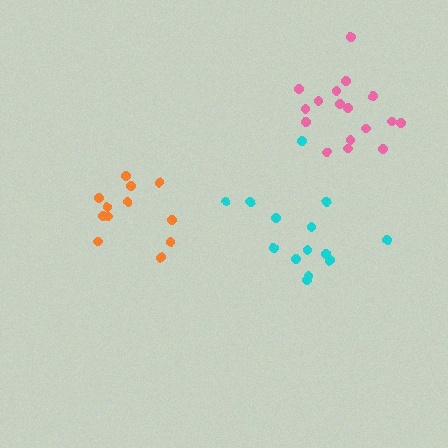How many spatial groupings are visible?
There are 3 spatial groupings.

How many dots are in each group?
Group 1: 12 dots, Group 2: 17 dots, Group 3: 14 dots (43 total).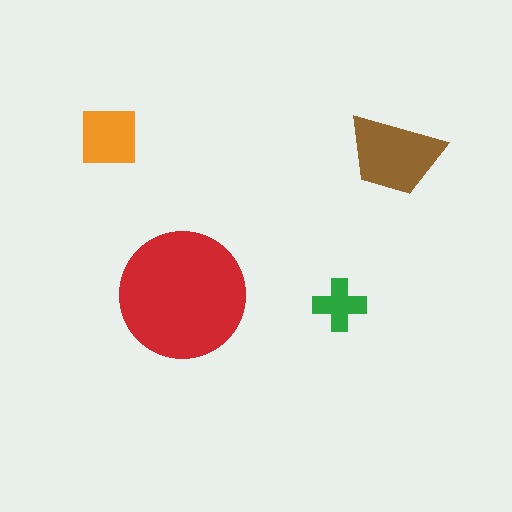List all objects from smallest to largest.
The green cross, the orange square, the brown trapezoid, the red circle.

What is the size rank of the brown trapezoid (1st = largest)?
2nd.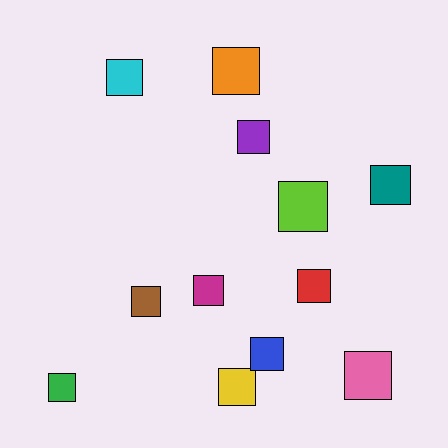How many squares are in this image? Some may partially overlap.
There are 12 squares.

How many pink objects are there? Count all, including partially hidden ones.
There is 1 pink object.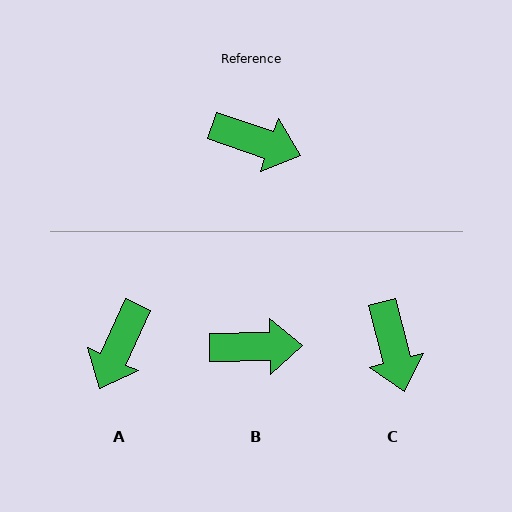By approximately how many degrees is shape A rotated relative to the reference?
Approximately 96 degrees clockwise.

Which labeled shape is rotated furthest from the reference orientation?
A, about 96 degrees away.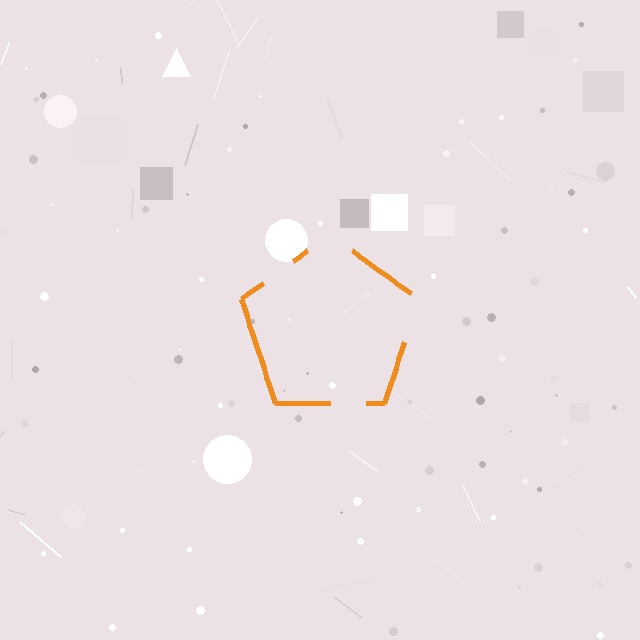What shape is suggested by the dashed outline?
The dashed outline suggests a pentagon.